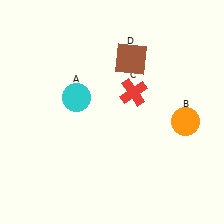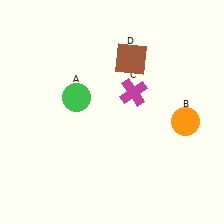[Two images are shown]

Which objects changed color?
A changed from cyan to green. C changed from red to magenta.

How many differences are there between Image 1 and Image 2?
There are 2 differences between the two images.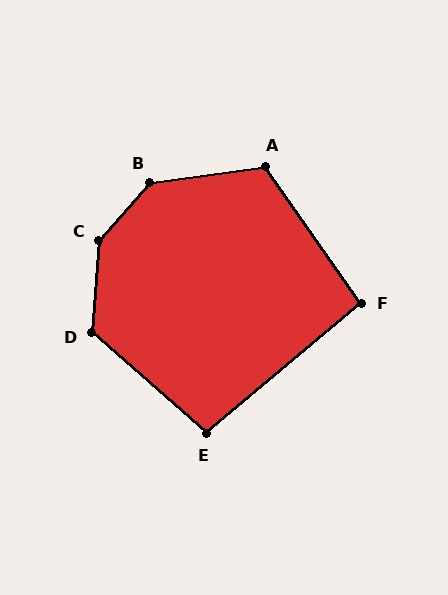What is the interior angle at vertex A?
Approximately 117 degrees (obtuse).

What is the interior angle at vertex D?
Approximately 127 degrees (obtuse).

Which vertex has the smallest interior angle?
F, at approximately 95 degrees.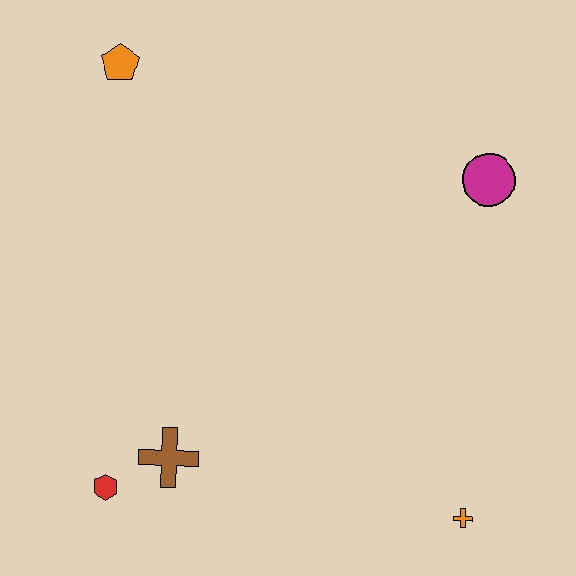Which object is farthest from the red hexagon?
The magenta circle is farthest from the red hexagon.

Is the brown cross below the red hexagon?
No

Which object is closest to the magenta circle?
The orange cross is closest to the magenta circle.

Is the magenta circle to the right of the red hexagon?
Yes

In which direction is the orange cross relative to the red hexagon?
The orange cross is to the right of the red hexagon.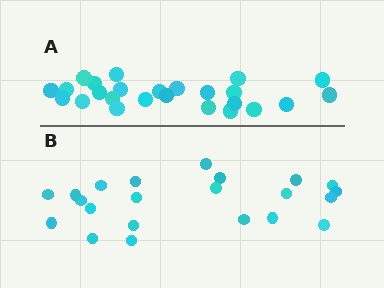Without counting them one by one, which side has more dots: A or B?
Region A (the top region) has more dots.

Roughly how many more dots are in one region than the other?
Region A has just a few more — roughly 2 or 3 more dots than region B.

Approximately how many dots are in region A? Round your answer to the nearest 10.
About 20 dots. (The exact count is 25, which rounds to 20.)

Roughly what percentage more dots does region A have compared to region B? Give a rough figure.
About 15% more.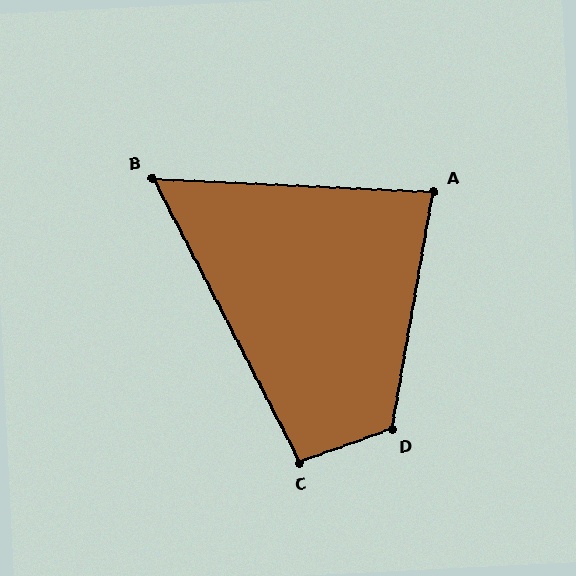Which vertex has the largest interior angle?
D, at approximately 120 degrees.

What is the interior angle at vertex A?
Approximately 83 degrees (acute).